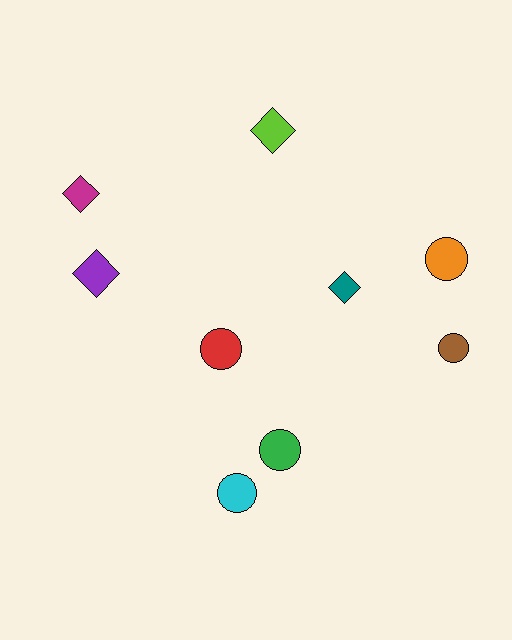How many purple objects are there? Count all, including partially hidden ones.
There is 1 purple object.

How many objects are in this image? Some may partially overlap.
There are 9 objects.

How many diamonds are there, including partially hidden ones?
There are 4 diamonds.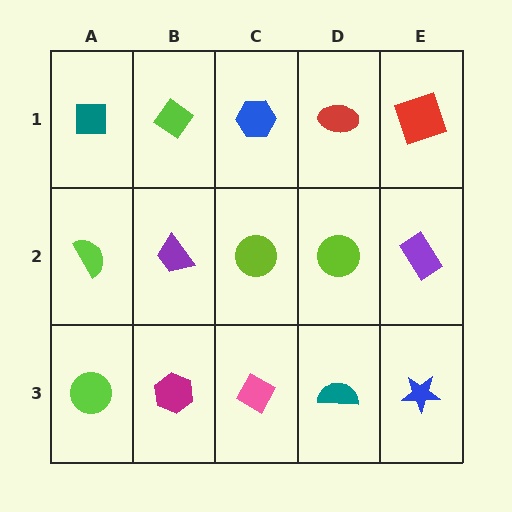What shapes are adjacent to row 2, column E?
A red square (row 1, column E), a blue star (row 3, column E), a lime circle (row 2, column D).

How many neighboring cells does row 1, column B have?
3.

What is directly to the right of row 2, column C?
A lime circle.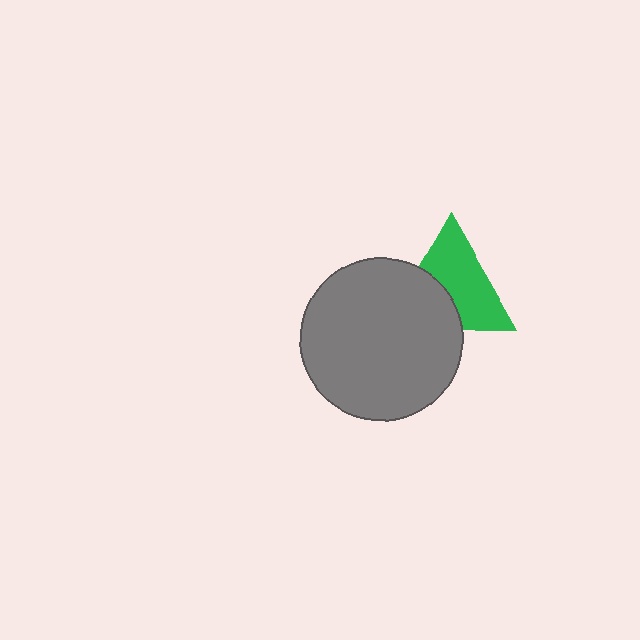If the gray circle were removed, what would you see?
You would see the complete green triangle.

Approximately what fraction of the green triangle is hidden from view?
Roughly 38% of the green triangle is hidden behind the gray circle.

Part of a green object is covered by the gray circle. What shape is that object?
It is a triangle.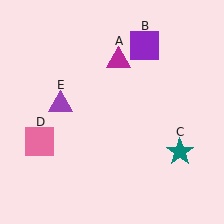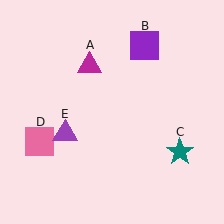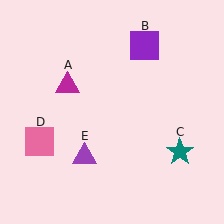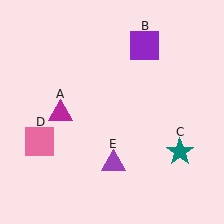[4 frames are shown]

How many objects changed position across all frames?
2 objects changed position: magenta triangle (object A), purple triangle (object E).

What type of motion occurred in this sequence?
The magenta triangle (object A), purple triangle (object E) rotated counterclockwise around the center of the scene.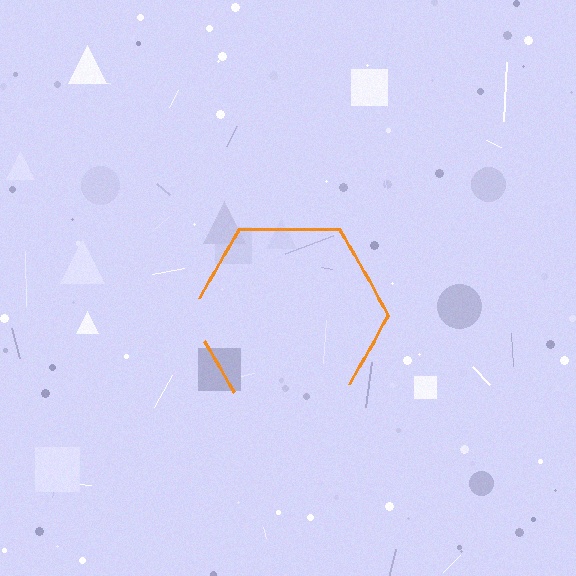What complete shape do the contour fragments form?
The contour fragments form a hexagon.